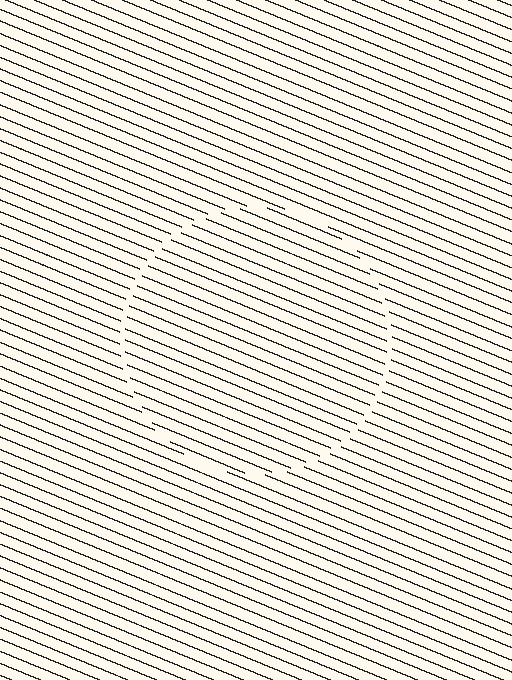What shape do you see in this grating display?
An illusory circle. The interior of the shape contains the same grating, shifted by half a period — the contour is defined by the phase discontinuity where line-ends from the inner and outer gratings abut.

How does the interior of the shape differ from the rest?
The interior of the shape contains the same grating, shifted by half a period — the contour is defined by the phase discontinuity where line-ends from the inner and outer gratings abut.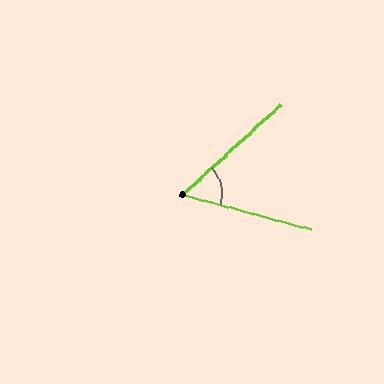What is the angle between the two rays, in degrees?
Approximately 58 degrees.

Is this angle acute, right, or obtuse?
It is acute.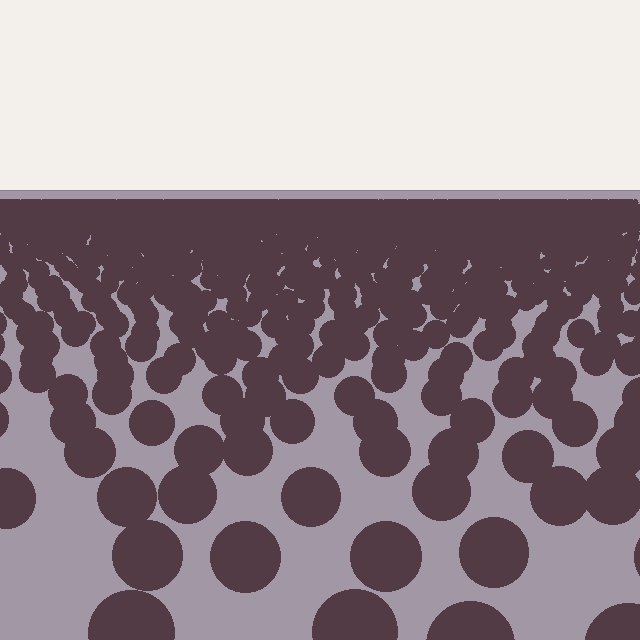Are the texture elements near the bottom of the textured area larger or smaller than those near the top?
Larger. Near the bottom, elements are closer to the viewer and appear at a bigger on-screen size.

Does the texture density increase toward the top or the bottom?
Density increases toward the top.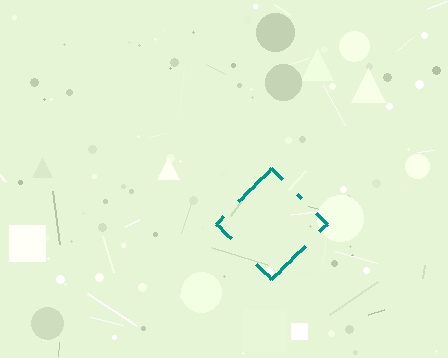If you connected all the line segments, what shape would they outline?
They would outline a diamond.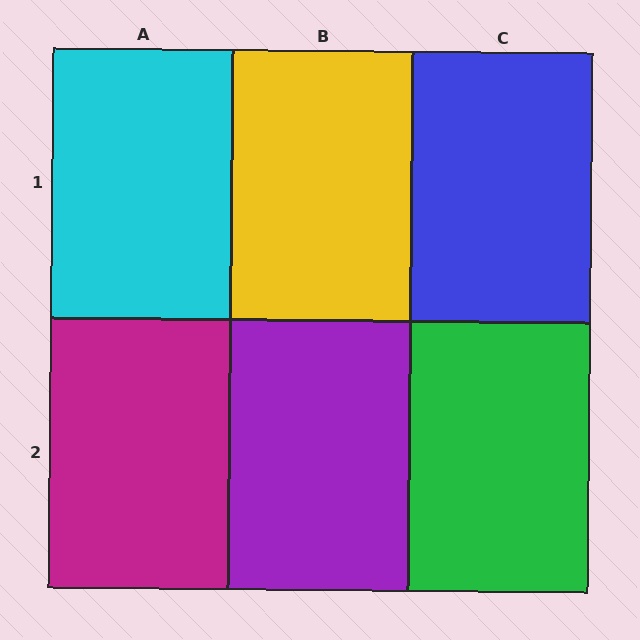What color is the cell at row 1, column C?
Blue.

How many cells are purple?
1 cell is purple.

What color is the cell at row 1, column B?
Yellow.